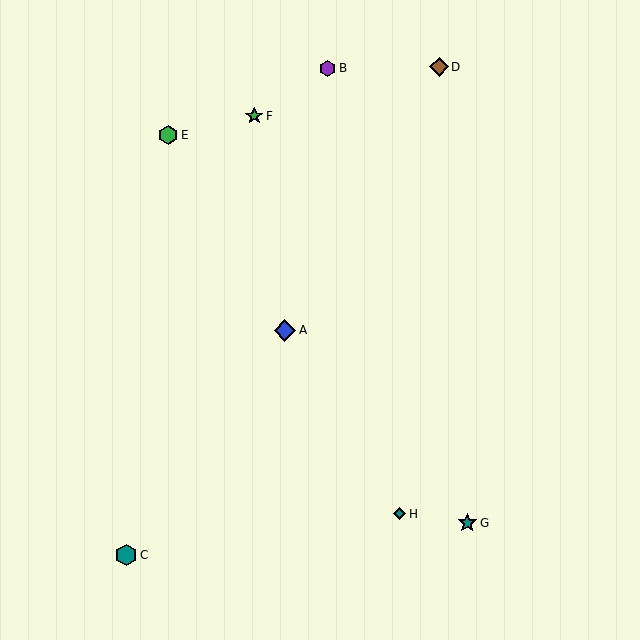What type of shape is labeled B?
Shape B is a purple hexagon.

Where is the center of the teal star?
The center of the teal star is at (467, 523).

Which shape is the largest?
The teal hexagon (labeled C) is the largest.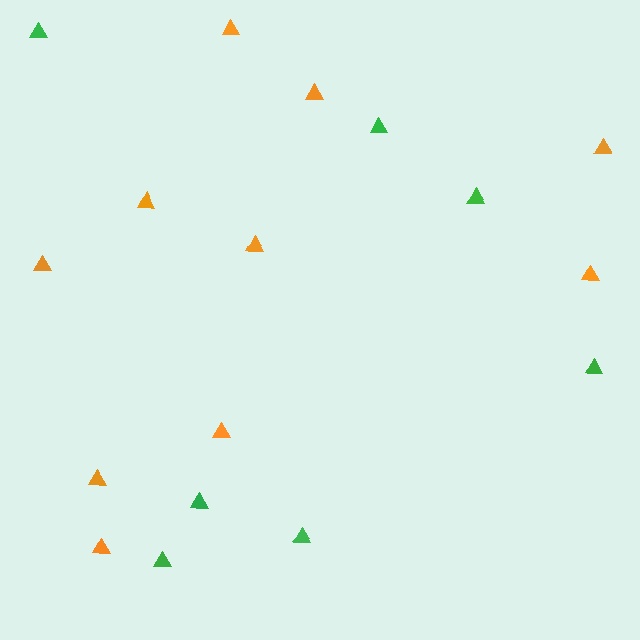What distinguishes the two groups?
There are 2 groups: one group of green triangles (7) and one group of orange triangles (10).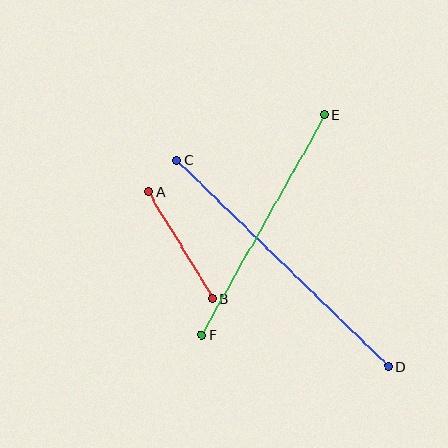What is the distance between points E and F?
The distance is approximately 252 pixels.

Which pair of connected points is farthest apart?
Points C and D are farthest apart.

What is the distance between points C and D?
The distance is approximately 295 pixels.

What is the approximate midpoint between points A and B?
The midpoint is at approximately (181, 245) pixels.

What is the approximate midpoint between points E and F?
The midpoint is at approximately (263, 225) pixels.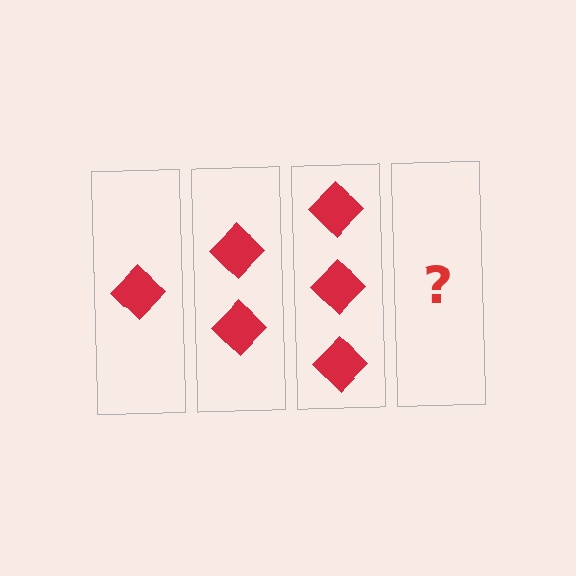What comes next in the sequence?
The next element should be 4 diamonds.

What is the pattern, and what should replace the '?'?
The pattern is that each step adds one more diamond. The '?' should be 4 diamonds.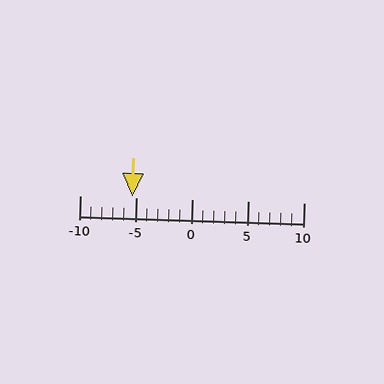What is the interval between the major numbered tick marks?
The major tick marks are spaced 5 units apart.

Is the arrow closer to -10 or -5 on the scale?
The arrow is closer to -5.